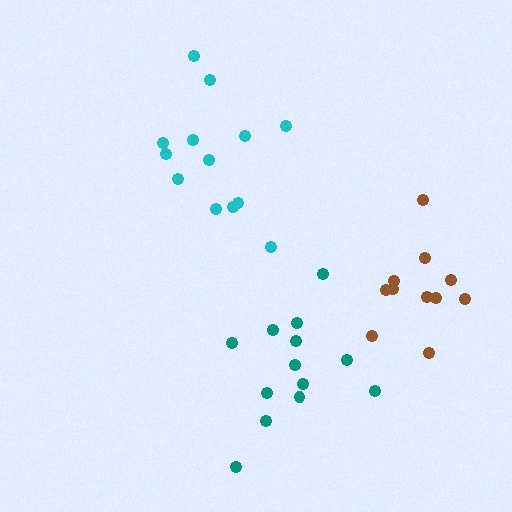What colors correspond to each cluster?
The clusters are colored: teal, brown, cyan.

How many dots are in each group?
Group 1: 13 dots, Group 2: 11 dots, Group 3: 13 dots (37 total).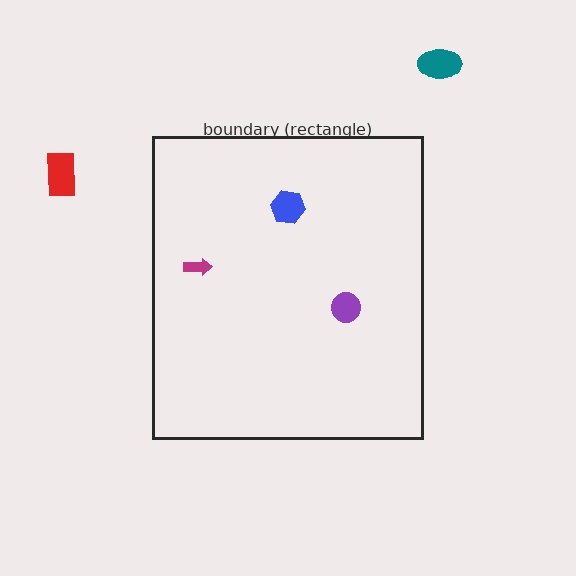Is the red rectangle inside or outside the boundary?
Outside.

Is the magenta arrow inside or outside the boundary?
Inside.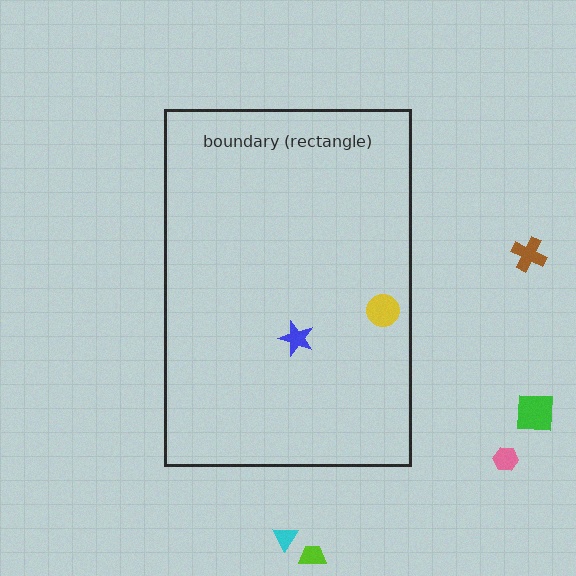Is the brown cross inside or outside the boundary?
Outside.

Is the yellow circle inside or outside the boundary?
Inside.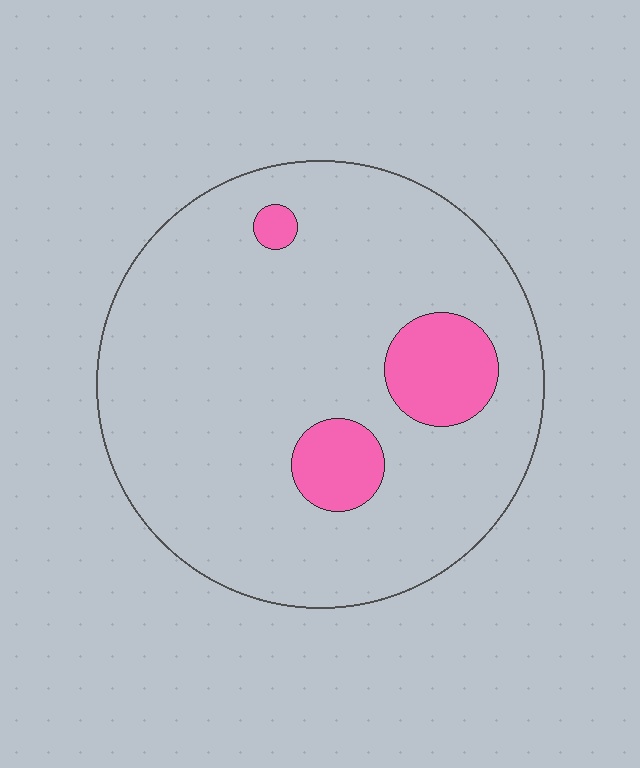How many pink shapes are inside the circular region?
3.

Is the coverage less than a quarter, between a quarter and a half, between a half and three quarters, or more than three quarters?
Less than a quarter.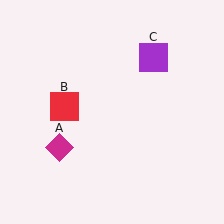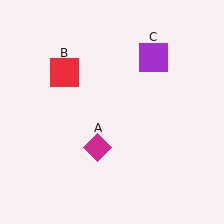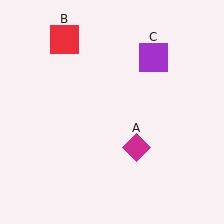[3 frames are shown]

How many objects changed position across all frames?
2 objects changed position: magenta diamond (object A), red square (object B).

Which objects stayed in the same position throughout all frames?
Purple square (object C) remained stationary.